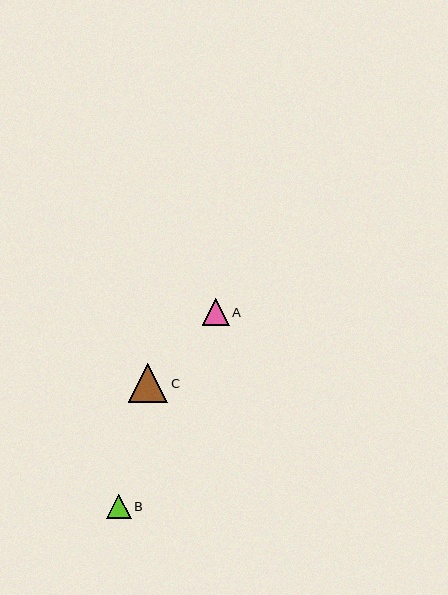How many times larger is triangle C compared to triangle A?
Triangle C is approximately 1.5 times the size of triangle A.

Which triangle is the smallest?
Triangle B is the smallest with a size of approximately 24 pixels.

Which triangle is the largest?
Triangle C is the largest with a size of approximately 39 pixels.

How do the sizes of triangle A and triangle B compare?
Triangle A and triangle B are approximately the same size.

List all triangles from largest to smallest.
From largest to smallest: C, A, B.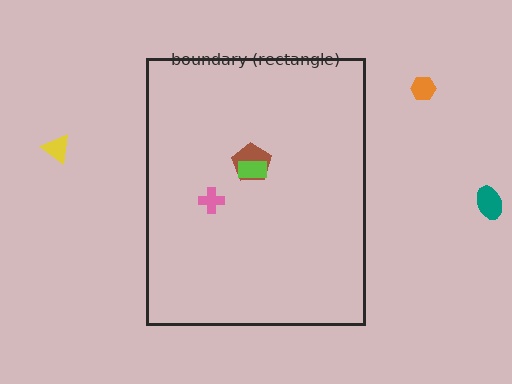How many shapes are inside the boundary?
3 inside, 3 outside.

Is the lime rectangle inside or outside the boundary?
Inside.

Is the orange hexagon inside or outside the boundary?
Outside.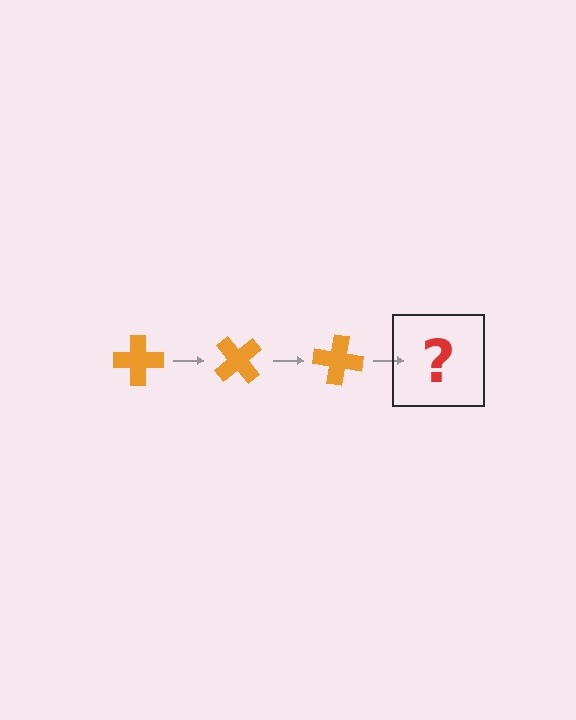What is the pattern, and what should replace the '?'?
The pattern is that the cross rotates 50 degrees each step. The '?' should be an orange cross rotated 150 degrees.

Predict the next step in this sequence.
The next step is an orange cross rotated 150 degrees.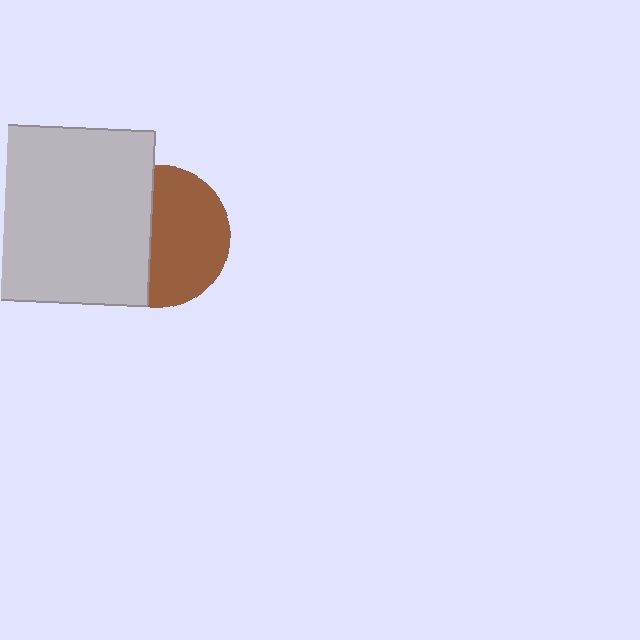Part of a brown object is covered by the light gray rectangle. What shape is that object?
It is a circle.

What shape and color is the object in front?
The object in front is a light gray rectangle.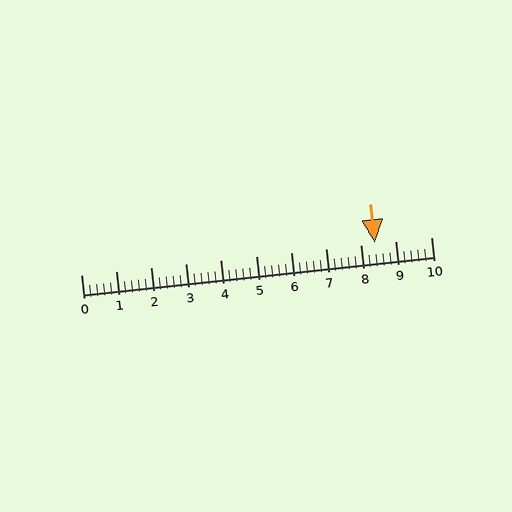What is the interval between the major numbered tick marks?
The major tick marks are spaced 1 units apart.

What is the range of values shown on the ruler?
The ruler shows values from 0 to 10.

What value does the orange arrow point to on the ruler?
The orange arrow points to approximately 8.4.